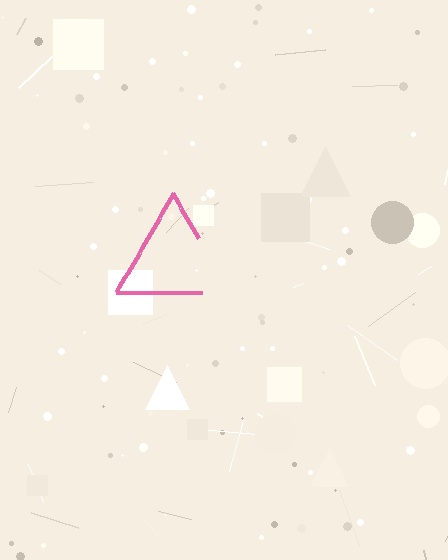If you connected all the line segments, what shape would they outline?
They would outline a triangle.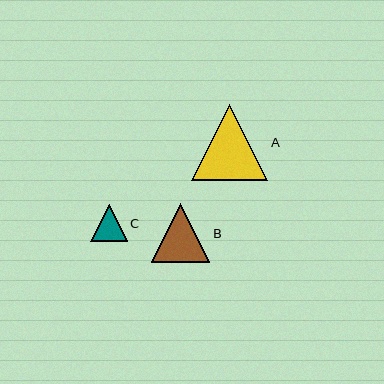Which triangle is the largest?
Triangle A is the largest with a size of approximately 76 pixels.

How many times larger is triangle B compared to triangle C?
Triangle B is approximately 1.6 times the size of triangle C.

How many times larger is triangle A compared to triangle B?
Triangle A is approximately 1.3 times the size of triangle B.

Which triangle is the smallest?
Triangle C is the smallest with a size of approximately 36 pixels.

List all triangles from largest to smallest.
From largest to smallest: A, B, C.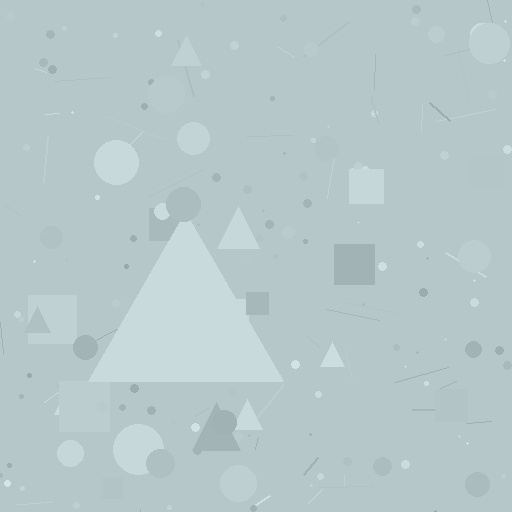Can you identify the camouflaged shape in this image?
The camouflaged shape is a triangle.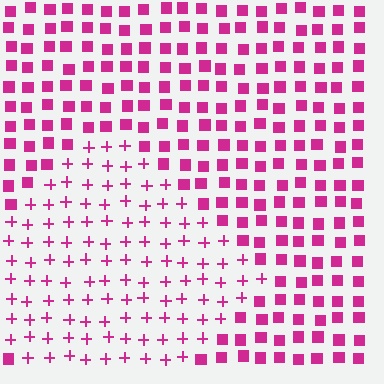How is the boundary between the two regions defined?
The boundary is defined by a change in element shape: plus signs inside vs. squares outside. All elements share the same color and spacing.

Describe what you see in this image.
The image is filled with small magenta elements arranged in a uniform grid. A diamond-shaped region contains plus signs, while the surrounding area contains squares. The boundary is defined purely by the change in element shape.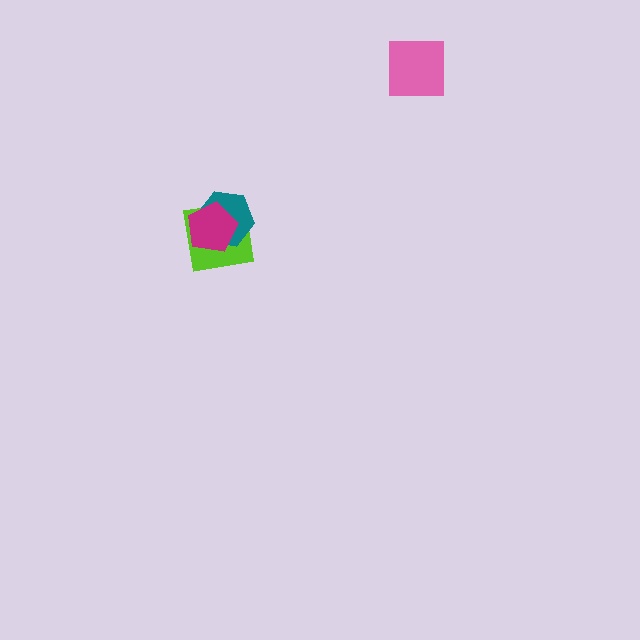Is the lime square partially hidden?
Yes, it is partially covered by another shape.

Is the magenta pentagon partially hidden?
No, no other shape covers it.